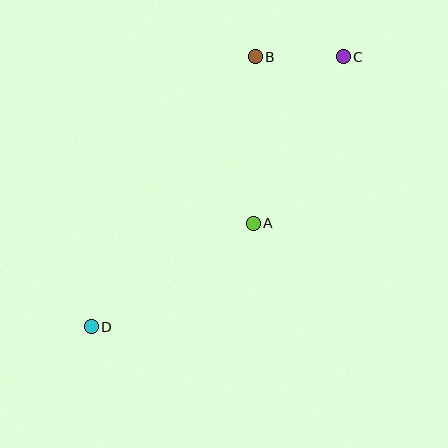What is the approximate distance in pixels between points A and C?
The distance between A and C is approximately 189 pixels.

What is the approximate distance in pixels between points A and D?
The distance between A and D is approximately 192 pixels.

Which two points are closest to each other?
Points B and C are closest to each other.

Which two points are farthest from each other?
Points C and D are farthest from each other.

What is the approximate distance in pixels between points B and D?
The distance between B and D is approximately 316 pixels.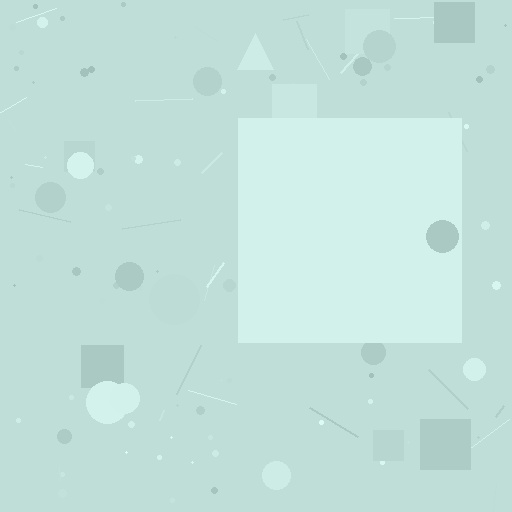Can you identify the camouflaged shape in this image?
The camouflaged shape is a square.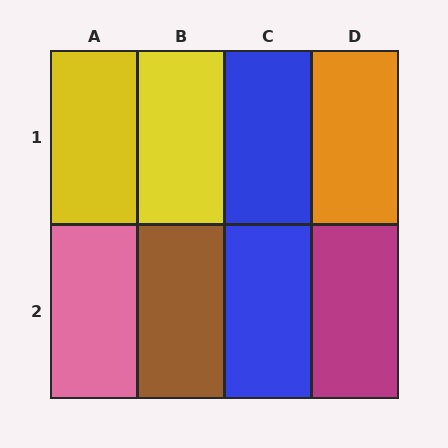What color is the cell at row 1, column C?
Blue.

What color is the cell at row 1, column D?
Orange.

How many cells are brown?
1 cell is brown.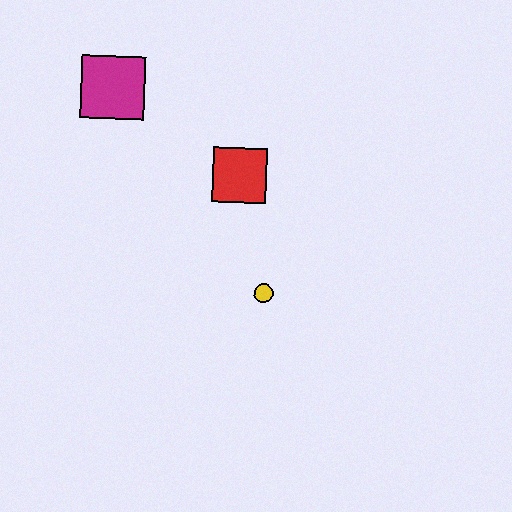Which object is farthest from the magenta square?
The yellow circle is farthest from the magenta square.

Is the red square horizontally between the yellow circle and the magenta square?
Yes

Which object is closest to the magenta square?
The red square is closest to the magenta square.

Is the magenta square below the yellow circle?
No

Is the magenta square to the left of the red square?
Yes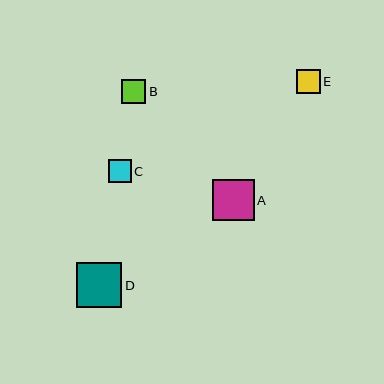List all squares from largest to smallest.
From largest to smallest: D, A, B, E, C.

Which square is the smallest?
Square C is the smallest with a size of approximately 23 pixels.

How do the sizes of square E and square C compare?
Square E and square C are approximately the same size.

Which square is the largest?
Square D is the largest with a size of approximately 45 pixels.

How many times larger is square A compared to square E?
Square A is approximately 1.8 times the size of square E.